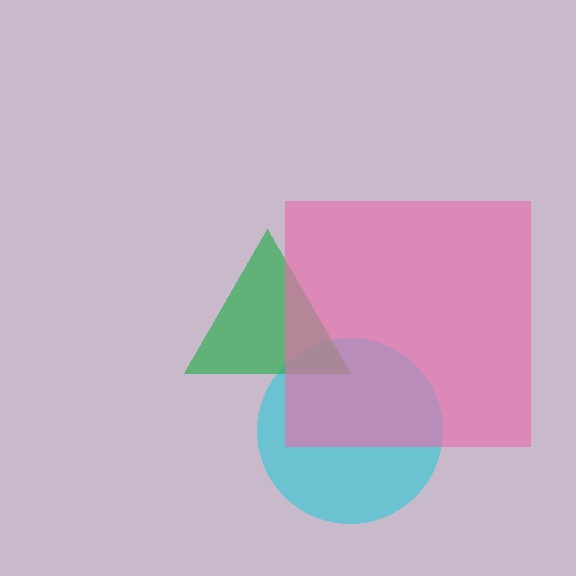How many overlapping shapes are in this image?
There are 3 overlapping shapes in the image.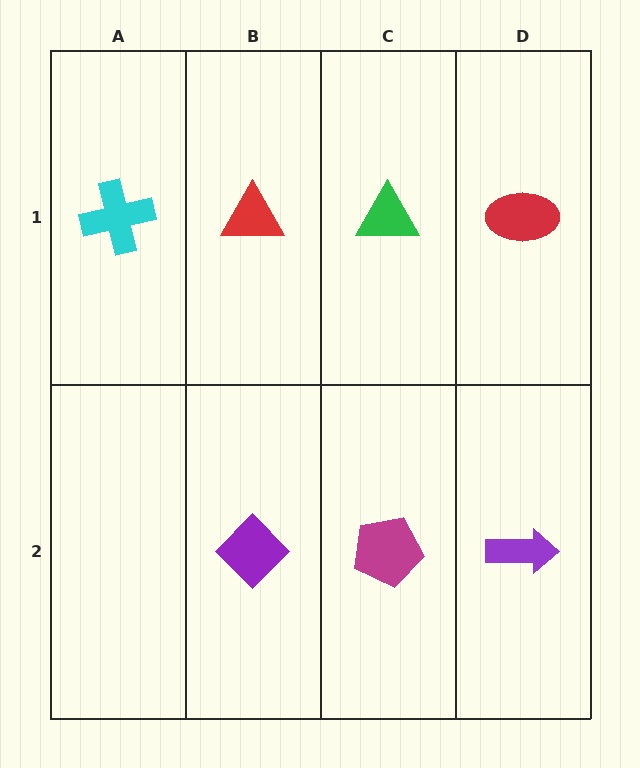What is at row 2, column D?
A purple arrow.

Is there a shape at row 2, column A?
No, that cell is empty.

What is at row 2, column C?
A magenta pentagon.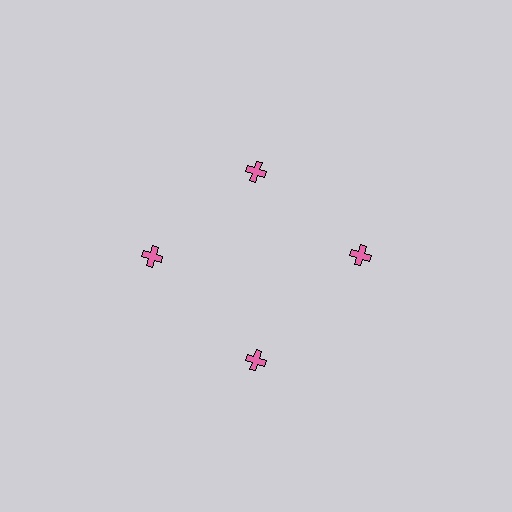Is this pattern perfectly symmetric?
No. The 4 pink crosses are arranged in a ring, but one element near the 12 o'clock position is pulled inward toward the center, breaking the 4-fold rotational symmetry.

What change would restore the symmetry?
The symmetry would be restored by moving it outward, back onto the ring so that all 4 crosses sit at equal angles and equal distance from the center.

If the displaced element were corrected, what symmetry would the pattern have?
It would have 4-fold rotational symmetry — the pattern would map onto itself every 90 degrees.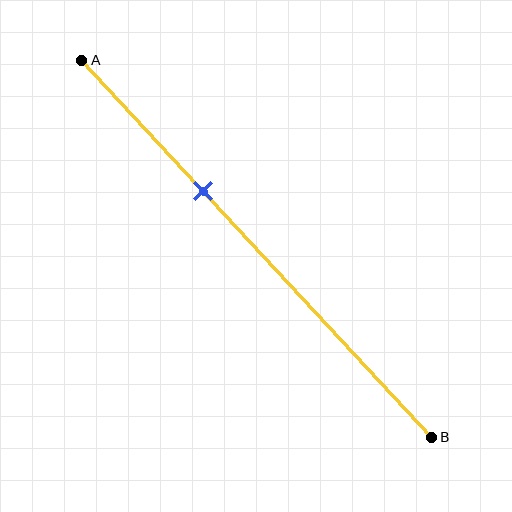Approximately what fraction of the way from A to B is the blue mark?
The blue mark is approximately 35% of the way from A to B.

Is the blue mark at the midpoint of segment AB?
No, the mark is at about 35% from A, not at the 50% midpoint.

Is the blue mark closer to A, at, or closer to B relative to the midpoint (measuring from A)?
The blue mark is closer to point A than the midpoint of segment AB.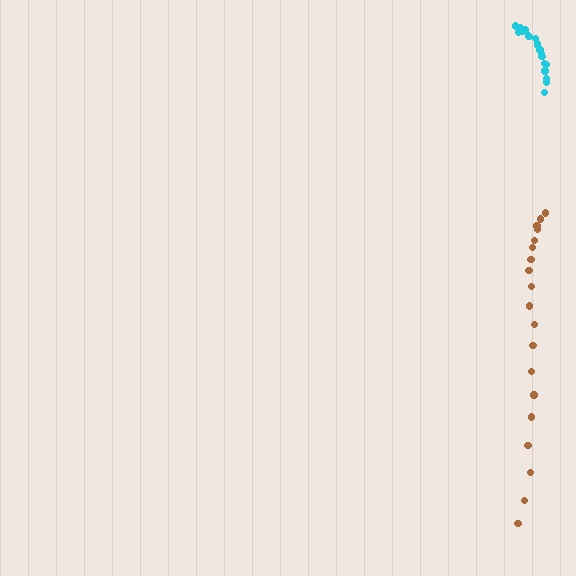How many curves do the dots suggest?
There are 2 distinct paths.